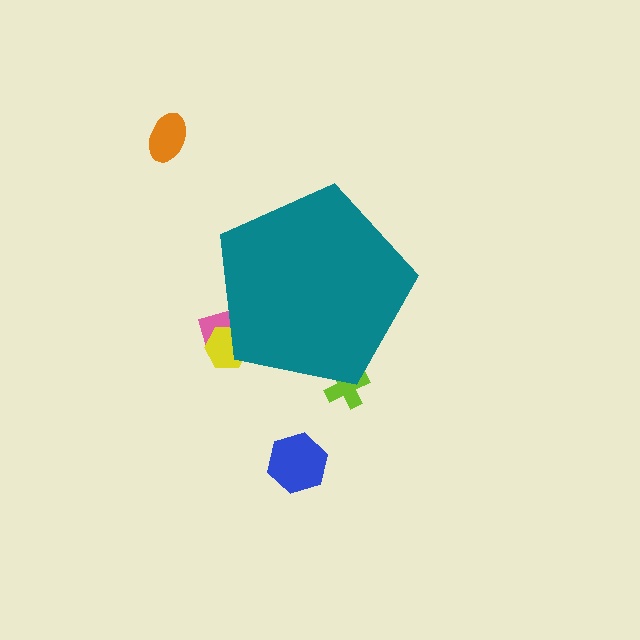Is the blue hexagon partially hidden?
No, the blue hexagon is fully visible.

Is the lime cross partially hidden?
Yes, the lime cross is partially hidden behind the teal pentagon.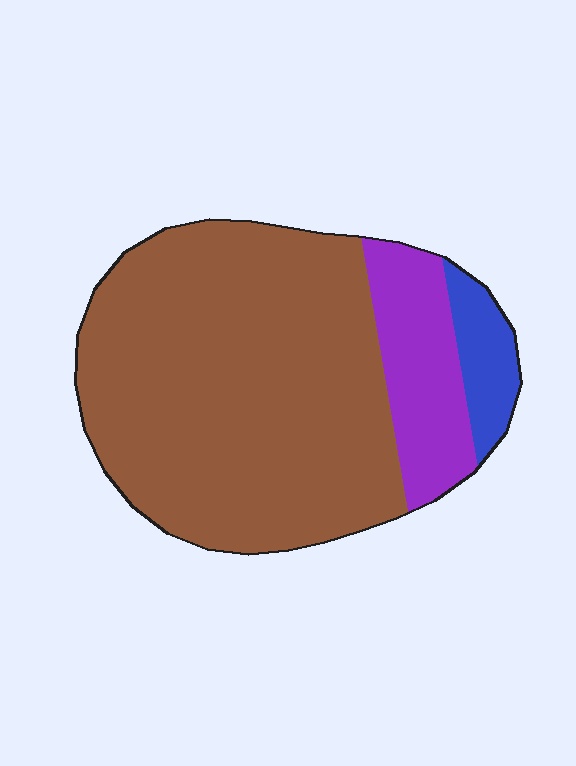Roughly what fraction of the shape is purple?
Purple takes up less than a sixth of the shape.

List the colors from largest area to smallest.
From largest to smallest: brown, purple, blue.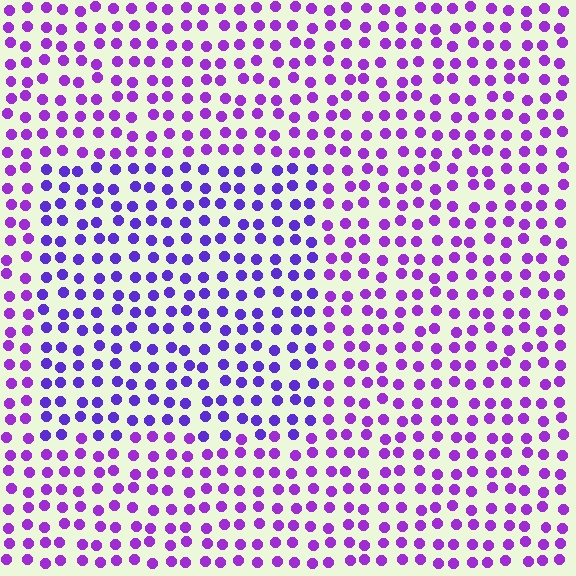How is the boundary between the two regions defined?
The boundary is defined purely by a slight shift in hue (about 24 degrees). Spacing, size, and orientation are identical on both sides.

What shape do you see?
I see a rectangle.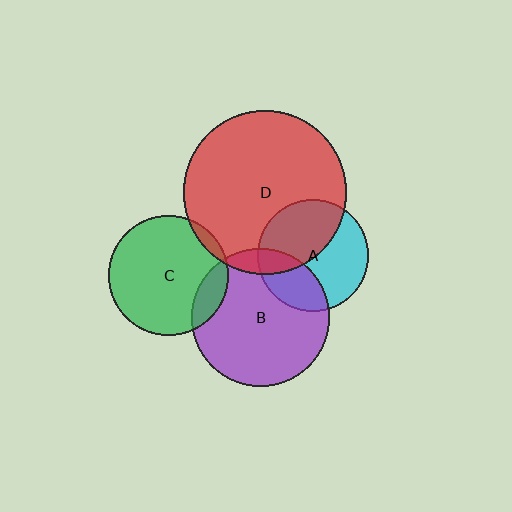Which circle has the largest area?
Circle D (red).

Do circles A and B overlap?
Yes.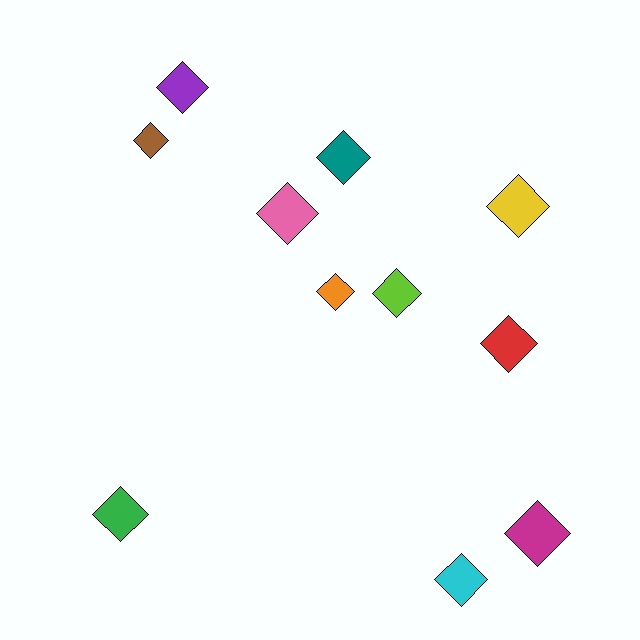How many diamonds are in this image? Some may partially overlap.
There are 11 diamonds.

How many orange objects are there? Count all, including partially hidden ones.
There is 1 orange object.